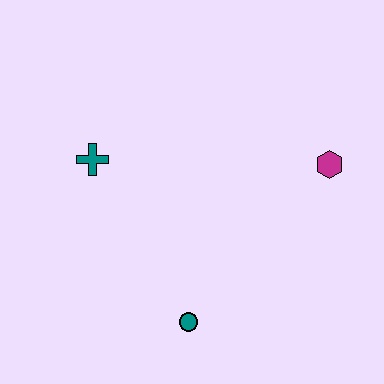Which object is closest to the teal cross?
The teal circle is closest to the teal cross.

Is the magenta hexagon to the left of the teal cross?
No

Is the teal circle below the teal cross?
Yes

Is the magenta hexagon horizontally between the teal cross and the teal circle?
No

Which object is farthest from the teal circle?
The magenta hexagon is farthest from the teal circle.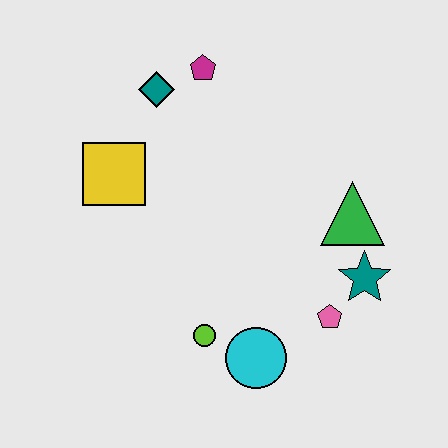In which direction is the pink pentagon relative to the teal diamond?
The pink pentagon is below the teal diamond.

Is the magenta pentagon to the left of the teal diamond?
No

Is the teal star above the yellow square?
No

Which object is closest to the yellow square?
The teal diamond is closest to the yellow square.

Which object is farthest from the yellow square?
The teal star is farthest from the yellow square.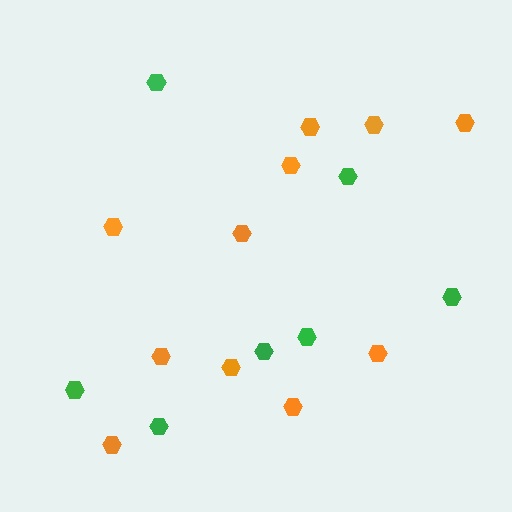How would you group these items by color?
There are 2 groups: one group of orange hexagons (11) and one group of green hexagons (7).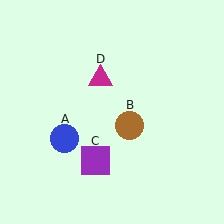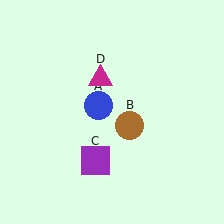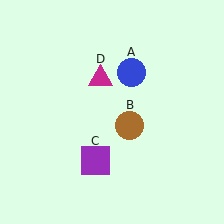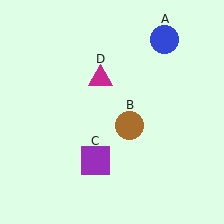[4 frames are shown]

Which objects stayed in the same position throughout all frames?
Brown circle (object B) and purple square (object C) and magenta triangle (object D) remained stationary.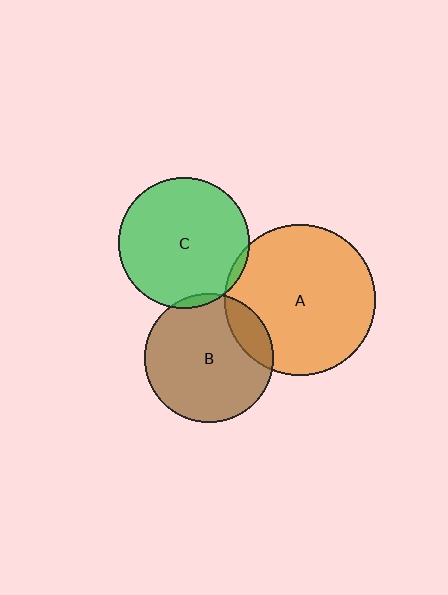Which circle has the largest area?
Circle A (orange).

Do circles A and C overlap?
Yes.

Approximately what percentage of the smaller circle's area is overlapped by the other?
Approximately 5%.